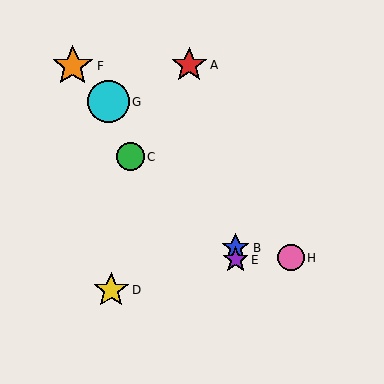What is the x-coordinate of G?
Object G is at x≈108.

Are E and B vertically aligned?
Yes, both are at x≈236.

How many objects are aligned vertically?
2 objects (B, E) are aligned vertically.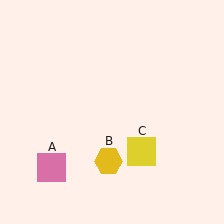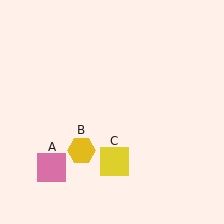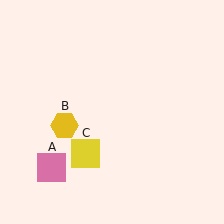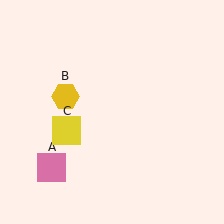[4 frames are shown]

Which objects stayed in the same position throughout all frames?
Pink square (object A) remained stationary.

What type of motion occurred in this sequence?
The yellow hexagon (object B), yellow square (object C) rotated clockwise around the center of the scene.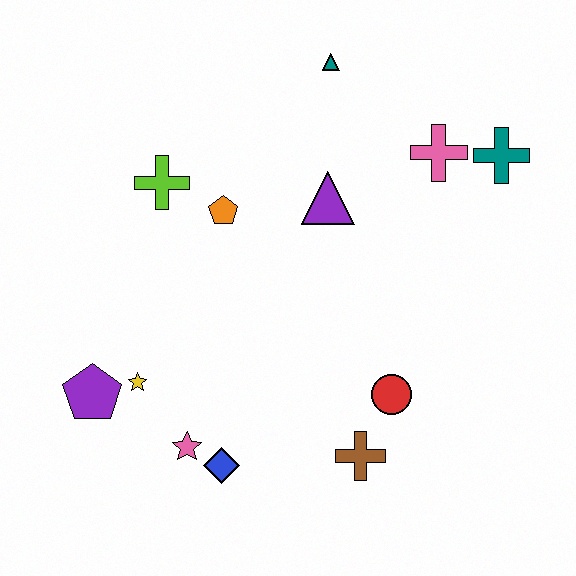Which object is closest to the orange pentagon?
The lime cross is closest to the orange pentagon.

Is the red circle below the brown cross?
No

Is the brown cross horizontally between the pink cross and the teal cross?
No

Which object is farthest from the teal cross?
The purple pentagon is farthest from the teal cross.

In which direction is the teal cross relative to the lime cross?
The teal cross is to the right of the lime cross.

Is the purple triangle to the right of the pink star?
Yes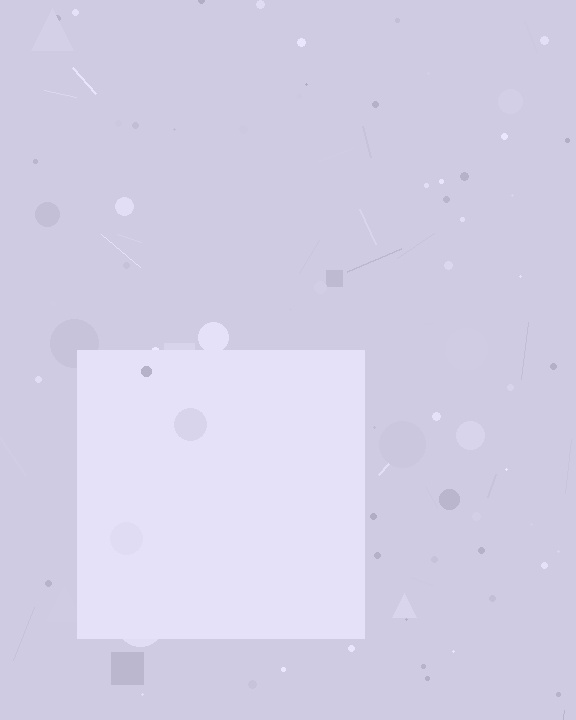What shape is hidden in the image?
A square is hidden in the image.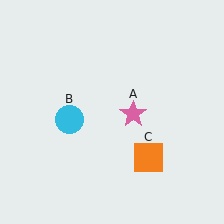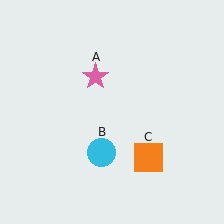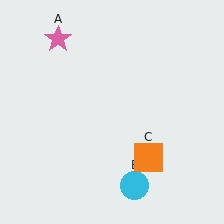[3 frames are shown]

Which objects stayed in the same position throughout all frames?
Orange square (object C) remained stationary.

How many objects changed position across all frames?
2 objects changed position: pink star (object A), cyan circle (object B).